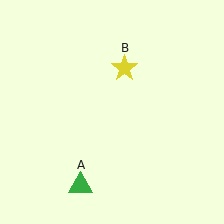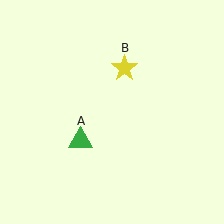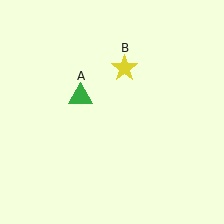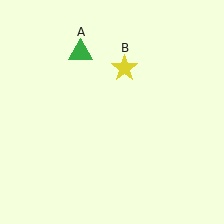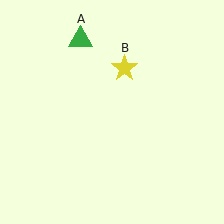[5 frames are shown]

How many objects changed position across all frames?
1 object changed position: green triangle (object A).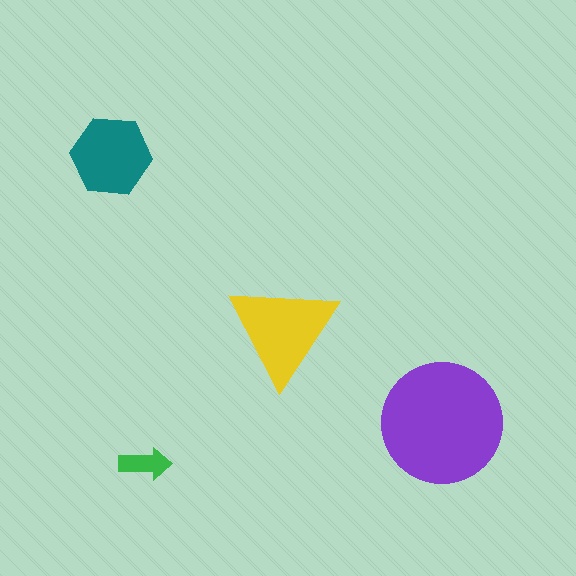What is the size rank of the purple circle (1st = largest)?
1st.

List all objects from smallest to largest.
The green arrow, the teal hexagon, the yellow triangle, the purple circle.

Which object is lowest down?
The green arrow is bottommost.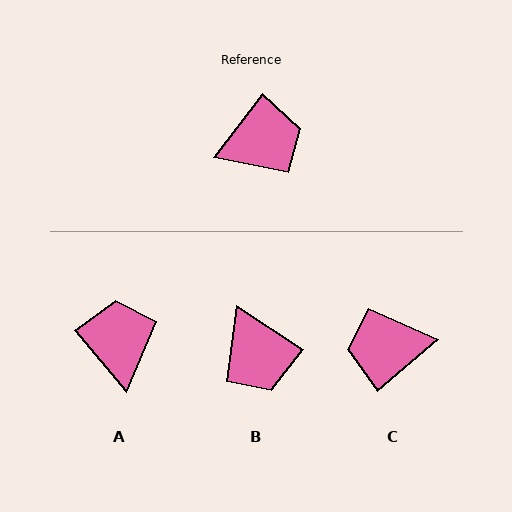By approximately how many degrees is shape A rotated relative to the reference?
Approximately 78 degrees counter-clockwise.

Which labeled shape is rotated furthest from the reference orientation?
C, about 168 degrees away.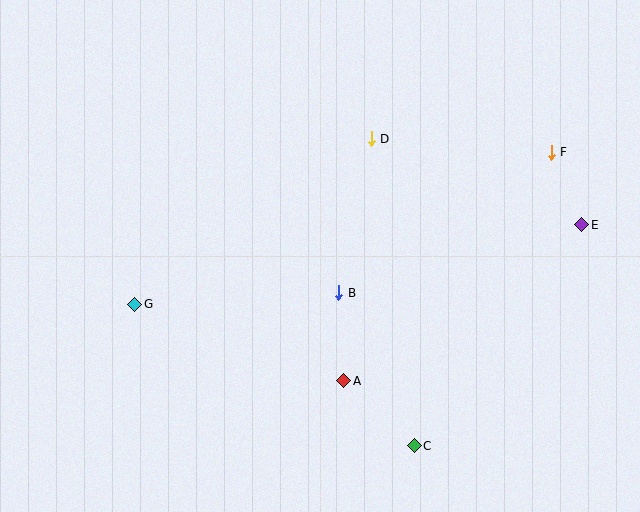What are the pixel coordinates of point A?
Point A is at (344, 381).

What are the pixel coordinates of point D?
Point D is at (371, 139).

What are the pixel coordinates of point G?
Point G is at (135, 304).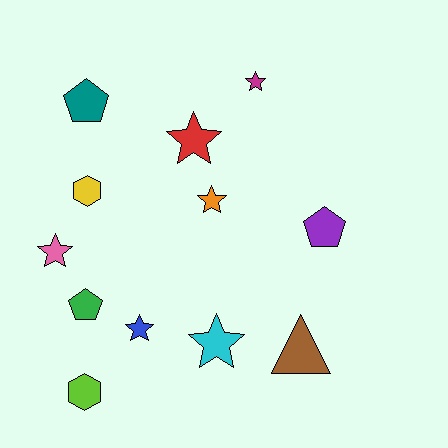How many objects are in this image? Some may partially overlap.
There are 12 objects.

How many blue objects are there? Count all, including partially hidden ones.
There is 1 blue object.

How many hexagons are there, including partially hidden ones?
There are 2 hexagons.